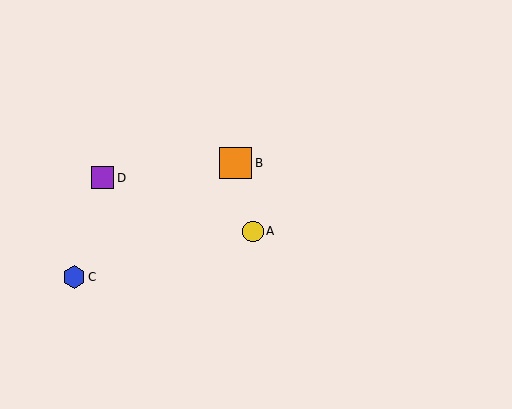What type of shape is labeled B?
Shape B is an orange square.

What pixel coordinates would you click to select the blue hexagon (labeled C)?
Click at (74, 277) to select the blue hexagon C.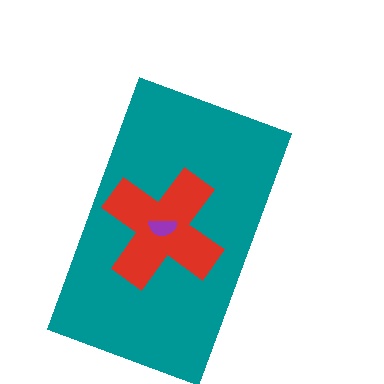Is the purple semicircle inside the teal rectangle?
Yes.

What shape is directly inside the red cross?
The purple semicircle.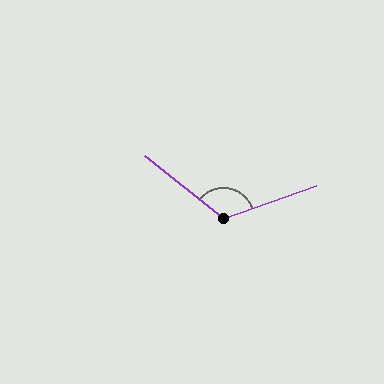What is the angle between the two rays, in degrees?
Approximately 122 degrees.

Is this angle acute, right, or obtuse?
It is obtuse.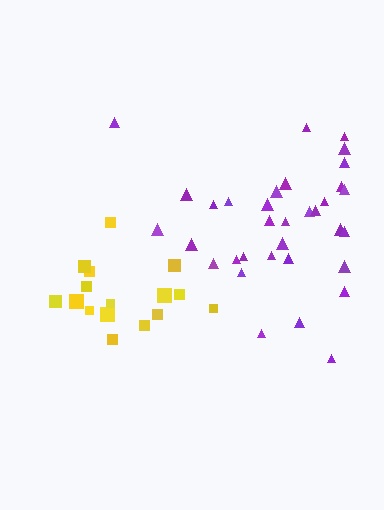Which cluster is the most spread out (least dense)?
Yellow.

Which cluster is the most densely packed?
Purple.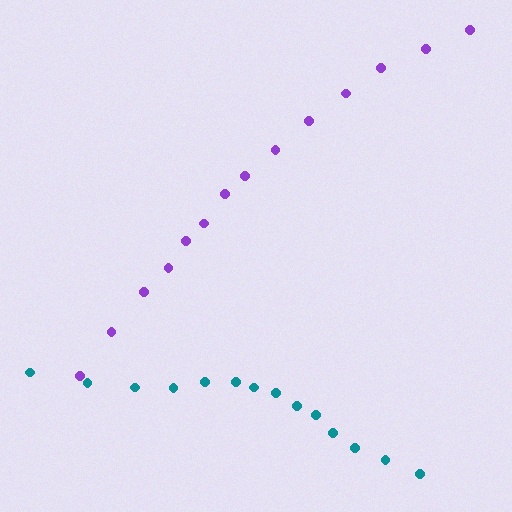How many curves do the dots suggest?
There are 2 distinct paths.